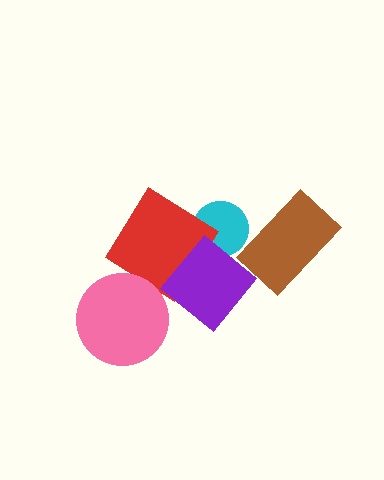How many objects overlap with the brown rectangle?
0 objects overlap with the brown rectangle.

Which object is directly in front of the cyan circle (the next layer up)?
The red diamond is directly in front of the cyan circle.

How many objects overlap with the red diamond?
2 objects overlap with the red diamond.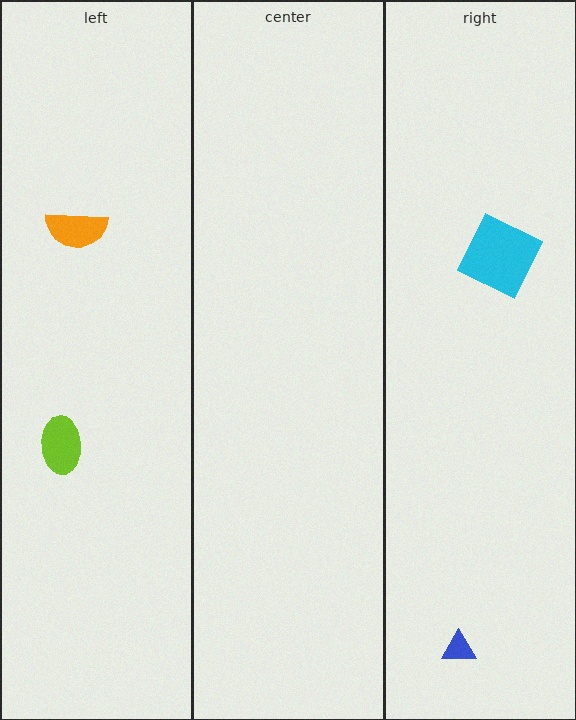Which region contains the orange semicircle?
The left region.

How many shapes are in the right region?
2.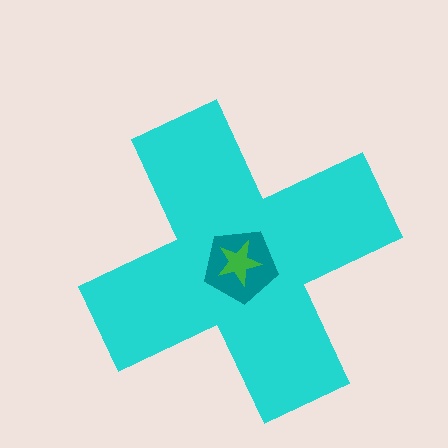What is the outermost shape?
The cyan cross.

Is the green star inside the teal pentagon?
Yes.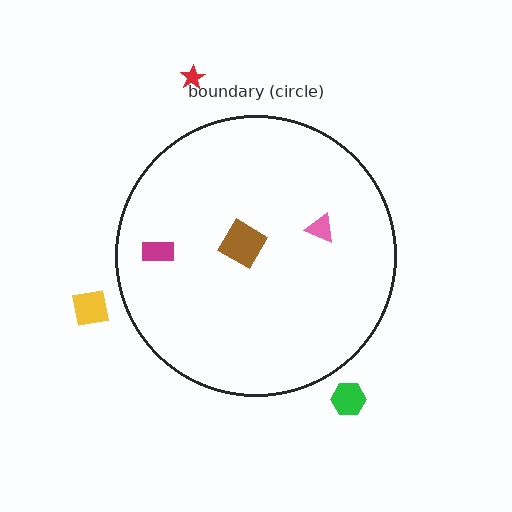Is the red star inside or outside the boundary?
Outside.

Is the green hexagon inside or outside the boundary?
Outside.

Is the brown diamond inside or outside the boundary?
Inside.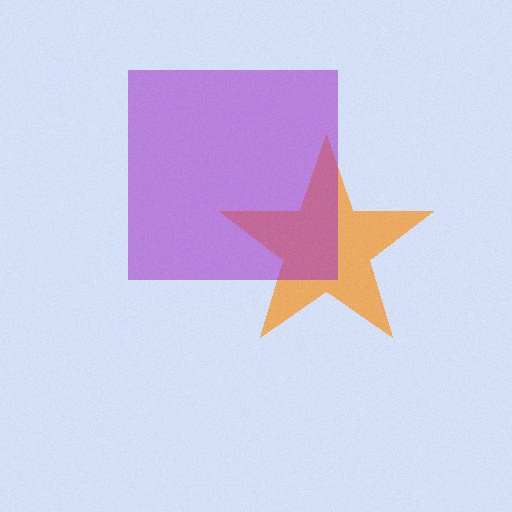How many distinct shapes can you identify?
There are 2 distinct shapes: an orange star, a purple square.